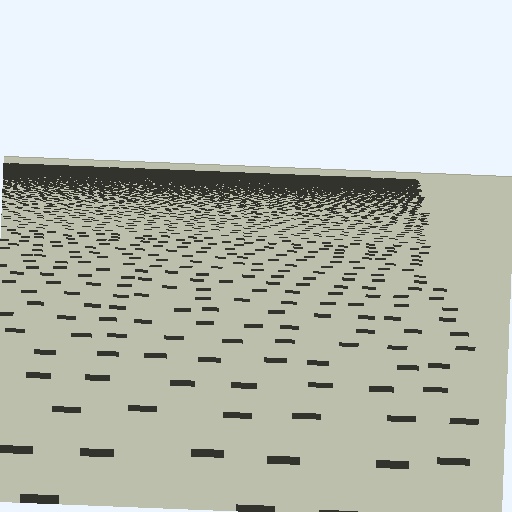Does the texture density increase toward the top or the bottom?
Density increases toward the top.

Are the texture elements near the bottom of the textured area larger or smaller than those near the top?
Larger. Near the bottom, elements are closer to the viewer and appear at a bigger on-screen size.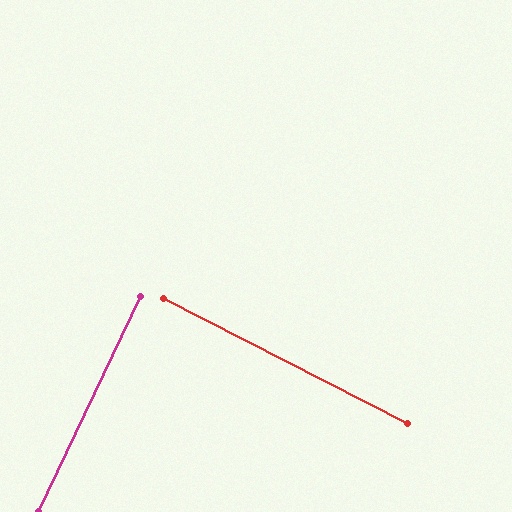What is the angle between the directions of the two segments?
Approximately 88 degrees.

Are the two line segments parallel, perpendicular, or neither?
Perpendicular — they meet at approximately 88°.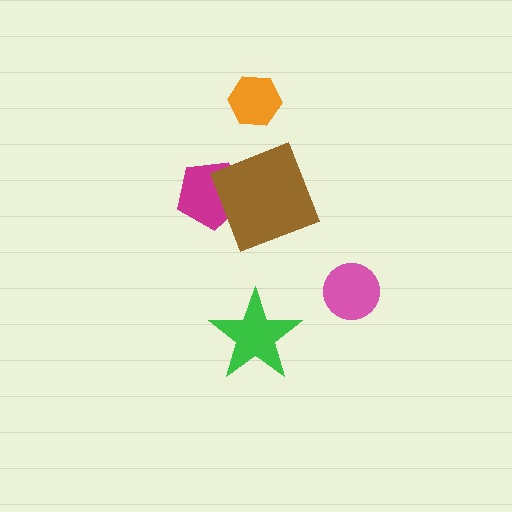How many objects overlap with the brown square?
1 object overlaps with the brown square.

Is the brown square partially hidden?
No, no other shape covers it.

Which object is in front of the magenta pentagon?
The brown square is in front of the magenta pentagon.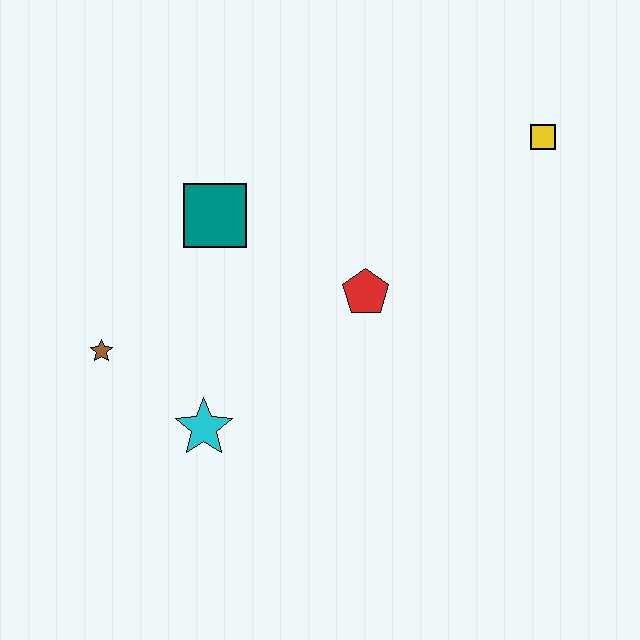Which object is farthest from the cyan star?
The yellow square is farthest from the cyan star.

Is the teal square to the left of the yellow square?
Yes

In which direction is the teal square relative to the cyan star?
The teal square is above the cyan star.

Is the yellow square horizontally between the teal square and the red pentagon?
No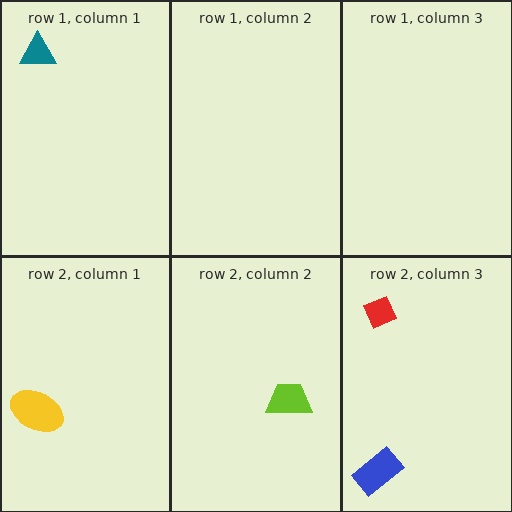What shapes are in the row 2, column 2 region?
The lime trapezoid.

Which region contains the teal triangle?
The row 1, column 1 region.